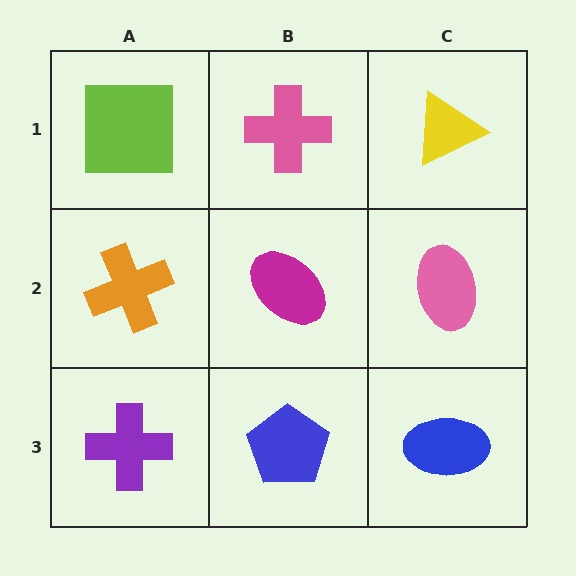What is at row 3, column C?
A blue ellipse.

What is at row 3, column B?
A blue pentagon.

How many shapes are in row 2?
3 shapes.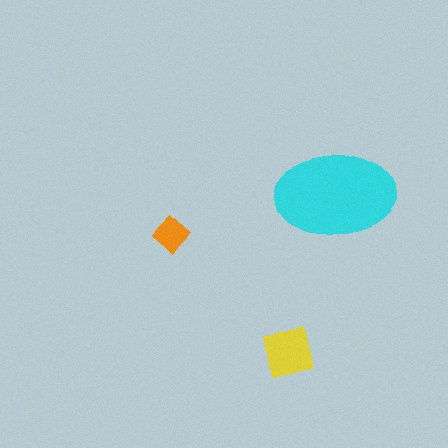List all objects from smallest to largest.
The orange diamond, the yellow square, the cyan ellipse.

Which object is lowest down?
The yellow square is bottommost.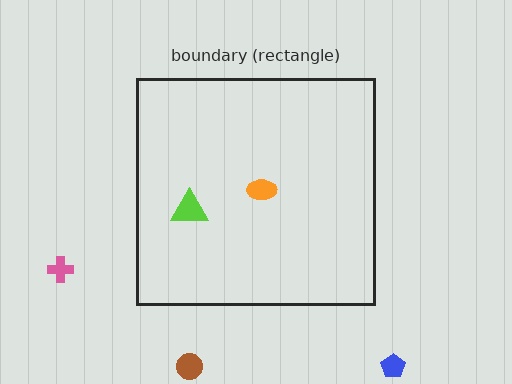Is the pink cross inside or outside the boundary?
Outside.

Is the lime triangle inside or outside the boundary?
Inside.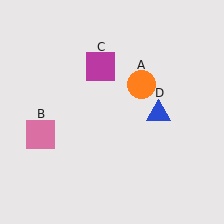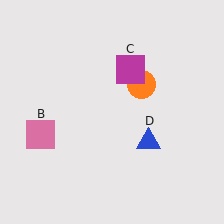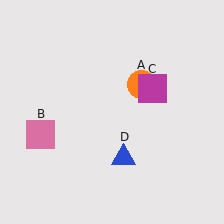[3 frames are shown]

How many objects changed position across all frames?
2 objects changed position: magenta square (object C), blue triangle (object D).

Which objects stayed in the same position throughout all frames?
Orange circle (object A) and pink square (object B) remained stationary.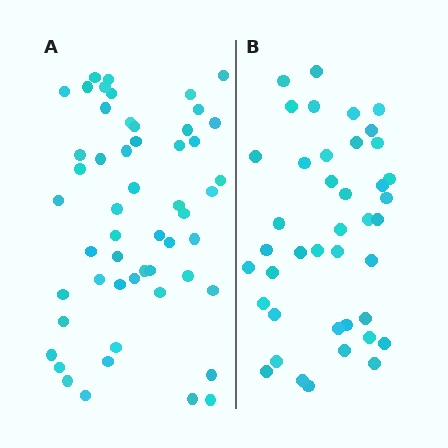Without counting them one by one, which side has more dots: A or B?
Region A (the left region) has more dots.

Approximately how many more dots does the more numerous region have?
Region A has roughly 12 or so more dots than region B.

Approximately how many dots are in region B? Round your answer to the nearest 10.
About 40 dots. (The exact count is 41, which rounds to 40.)